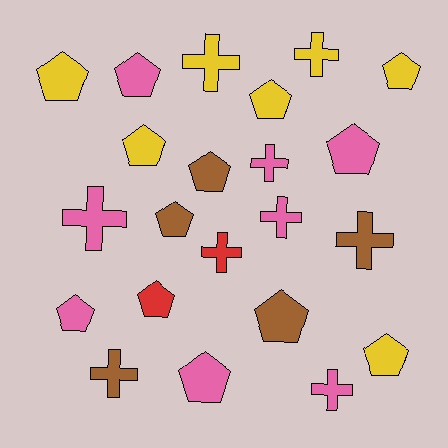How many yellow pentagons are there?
There are 5 yellow pentagons.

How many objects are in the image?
There are 22 objects.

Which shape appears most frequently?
Pentagon, with 13 objects.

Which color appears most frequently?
Pink, with 8 objects.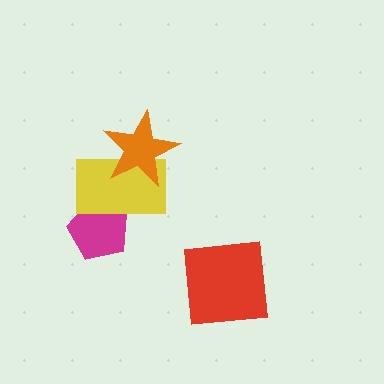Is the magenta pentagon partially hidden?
Yes, it is partially covered by another shape.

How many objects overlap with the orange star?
1 object overlaps with the orange star.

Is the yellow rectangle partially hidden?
Yes, it is partially covered by another shape.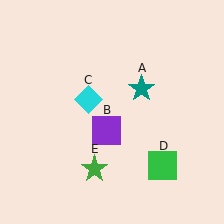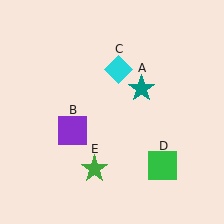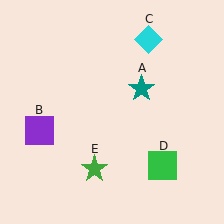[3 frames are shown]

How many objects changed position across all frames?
2 objects changed position: purple square (object B), cyan diamond (object C).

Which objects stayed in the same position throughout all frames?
Teal star (object A) and green square (object D) and green star (object E) remained stationary.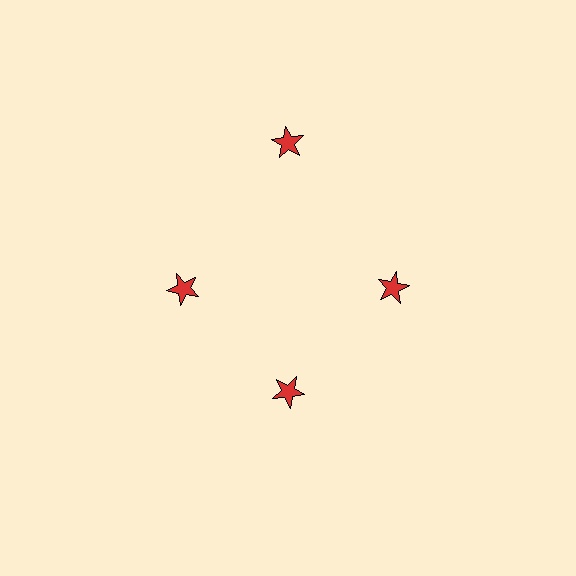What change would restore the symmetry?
The symmetry would be restored by moving it inward, back onto the ring so that all 4 stars sit at equal angles and equal distance from the center.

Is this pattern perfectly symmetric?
No. The 4 red stars are arranged in a ring, but one element near the 12 o'clock position is pushed outward from the center, breaking the 4-fold rotational symmetry.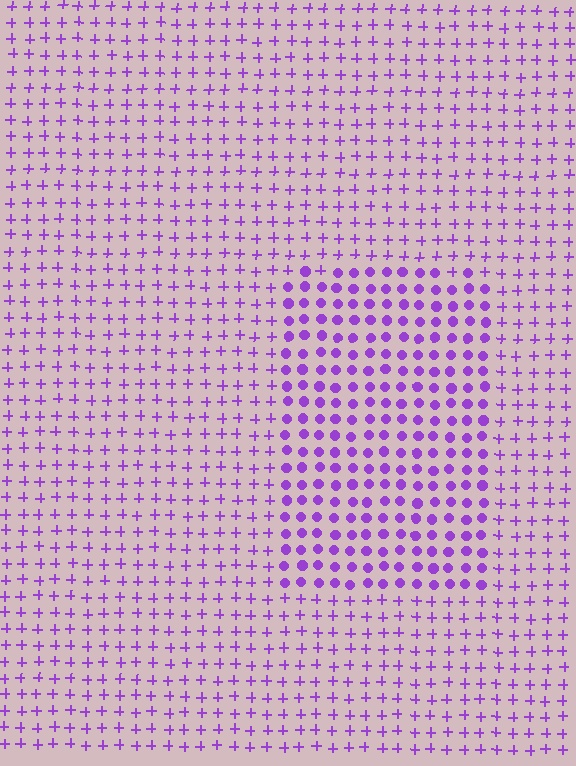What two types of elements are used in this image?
The image uses circles inside the rectangle region and plus signs outside it.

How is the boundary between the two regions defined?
The boundary is defined by a change in element shape: circles inside vs. plus signs outside. All elements share the same color and spacing.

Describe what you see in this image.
The image is filled with small purple elements arranged in a uniform grid. A rectangle-shaped region contains circles, while the surrounding area contains plus signs. The boundary is defined purely by the change in element shape.